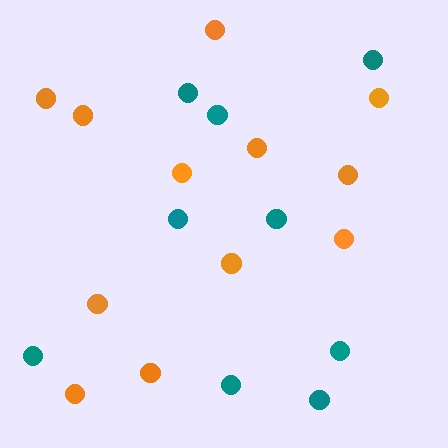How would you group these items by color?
There are 2 groups: one group of orange circles (12) and one group of teal circles (9).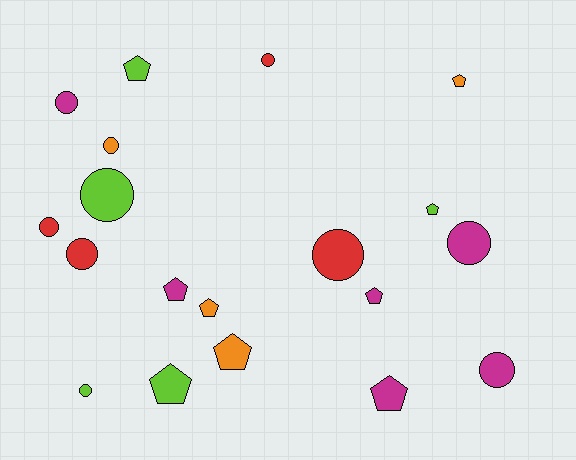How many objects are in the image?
There are 19 objects.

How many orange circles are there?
There is 1 orange circle.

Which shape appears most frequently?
Circle, with 10 objects.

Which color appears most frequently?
Magenta, with 6 objects.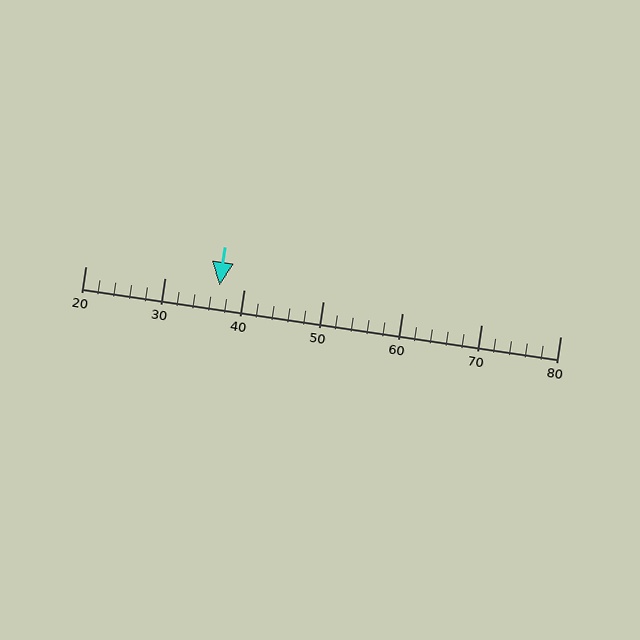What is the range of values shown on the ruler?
The ruler shows values from 20 to 80.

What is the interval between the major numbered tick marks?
The major tick marks are spaced 10 units apart.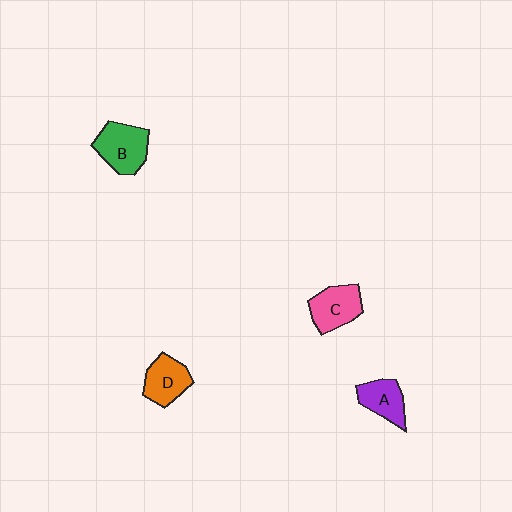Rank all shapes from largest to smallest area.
From largest to smallest: B (green), C (pink), D (orange), A (purple).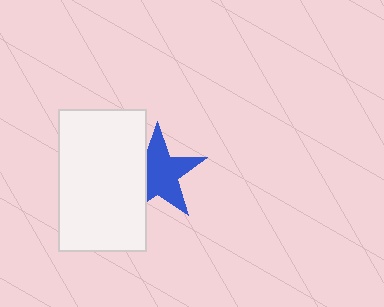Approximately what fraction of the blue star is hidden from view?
Roughly 31% of the blue star is hidden behind the white rectangle.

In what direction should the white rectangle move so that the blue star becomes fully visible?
The white rectangle should move left. That is the shortest direction to clear the overlap and leave the blue star fully visible.